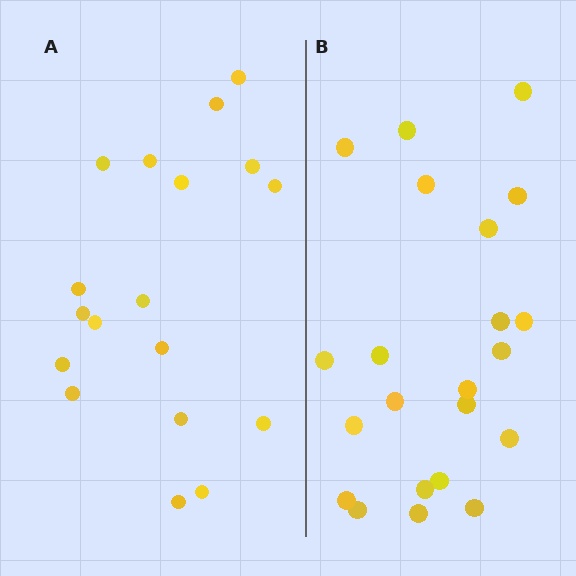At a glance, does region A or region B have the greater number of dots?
Region B (the right region) has more dots.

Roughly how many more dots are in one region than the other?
Region B has about 4 more dots than region A.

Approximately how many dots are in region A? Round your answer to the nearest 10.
About 20 dots. (The exact count is 18, which rounds to 20.)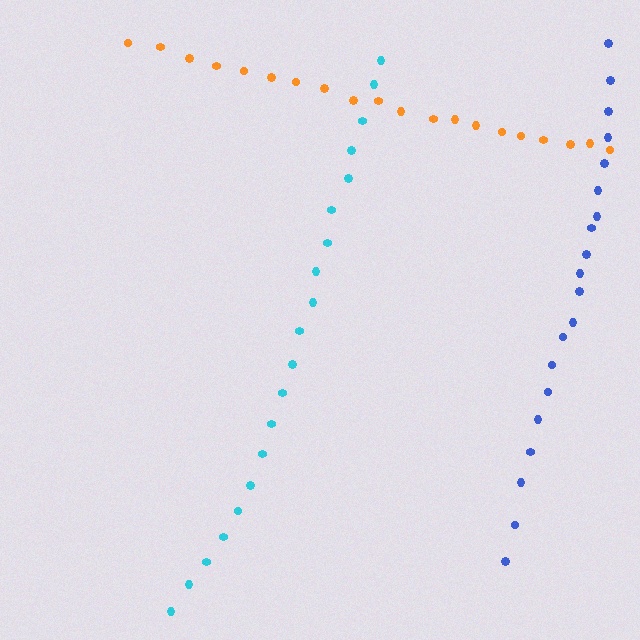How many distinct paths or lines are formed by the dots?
There are 3 distinct paths.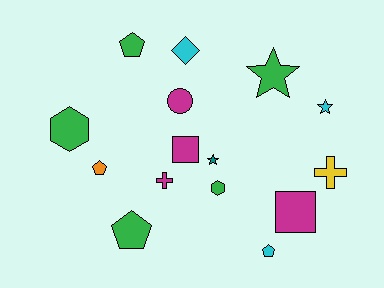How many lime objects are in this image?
There are no lime objects.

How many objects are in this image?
There are 15 objects.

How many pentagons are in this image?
There are 4 pentagons.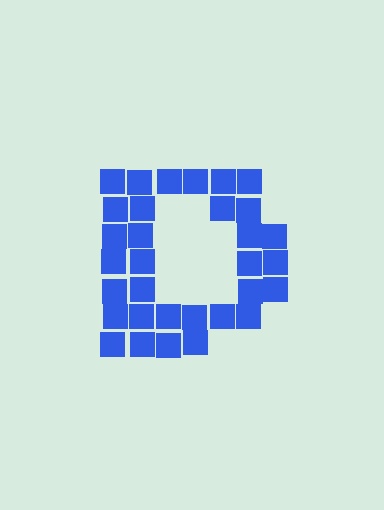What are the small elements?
The small elements are squares.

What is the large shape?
The large shape is the letter D.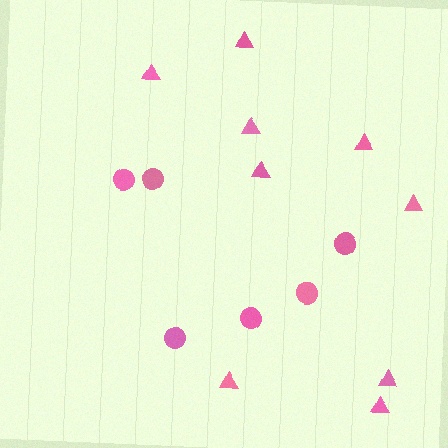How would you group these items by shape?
There are 2 groups: one group of circles (6) and one group of triangles (9).